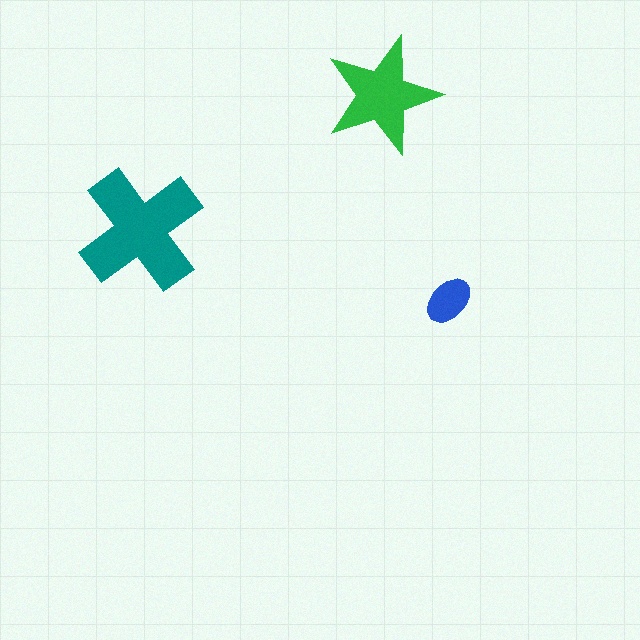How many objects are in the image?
There are 3 objects in the image.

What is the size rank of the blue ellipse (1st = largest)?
3rd.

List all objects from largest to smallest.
The teal cross, the green star, the blue ellipse.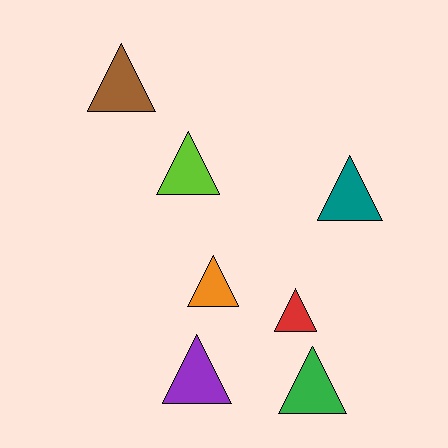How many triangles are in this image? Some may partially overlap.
There are 7 triangles.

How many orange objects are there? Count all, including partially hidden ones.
There is 1 orange object.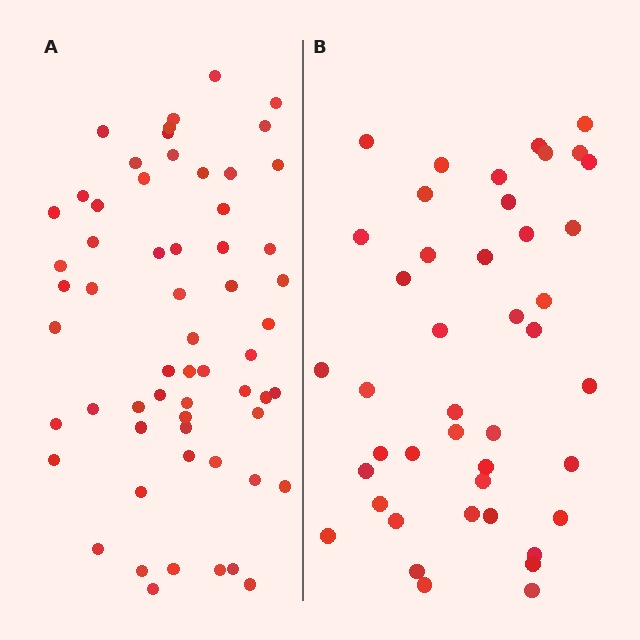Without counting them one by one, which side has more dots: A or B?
Region A (the left region) has more dots.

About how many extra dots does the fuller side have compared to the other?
Region A has approximately 15 more dots than region B.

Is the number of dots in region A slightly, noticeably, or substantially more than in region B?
Region A has noticeably more, but not dramatically so. The ratio is roughly 1.4 to 1.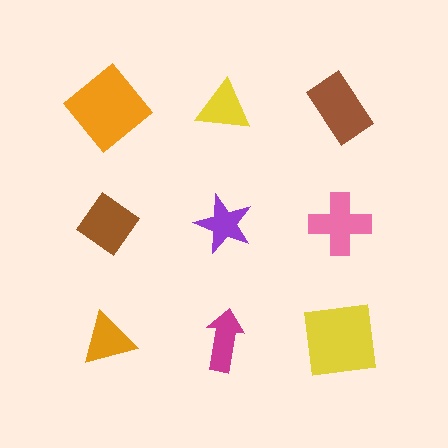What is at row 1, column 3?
A brown rectangle.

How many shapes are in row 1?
3 shapes.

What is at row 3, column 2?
A magenta arrow.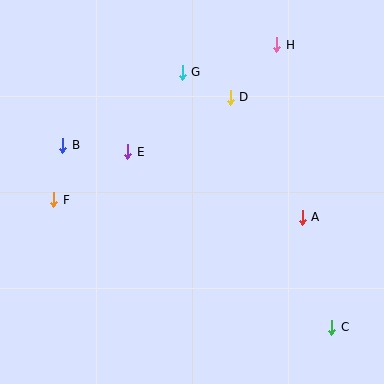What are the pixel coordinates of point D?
Point D is at (230, 97).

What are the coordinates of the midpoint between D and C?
The midpoint between D and C is at (281, 212).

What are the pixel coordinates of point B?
Point B is at (63, 145).